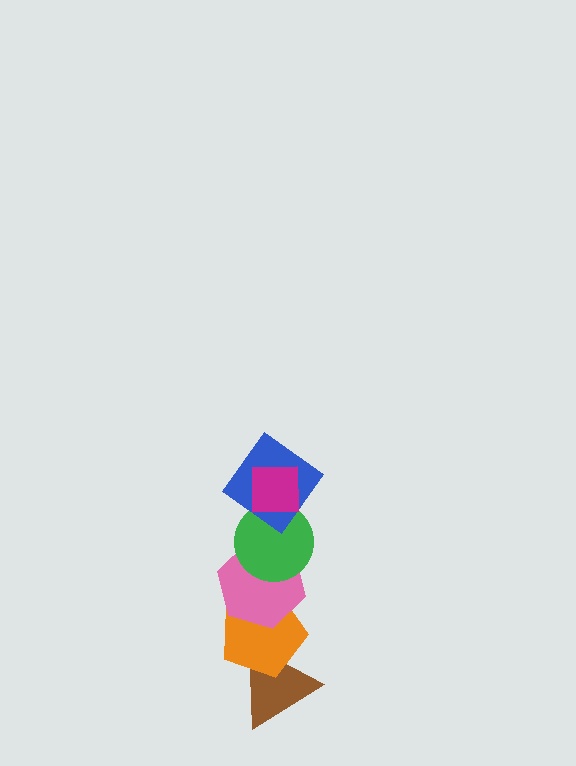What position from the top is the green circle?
The green circle is 3rd from the top.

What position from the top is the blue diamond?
The blue diamond is 2nd from the top.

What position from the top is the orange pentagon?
The orange pentagon is 5th from the top.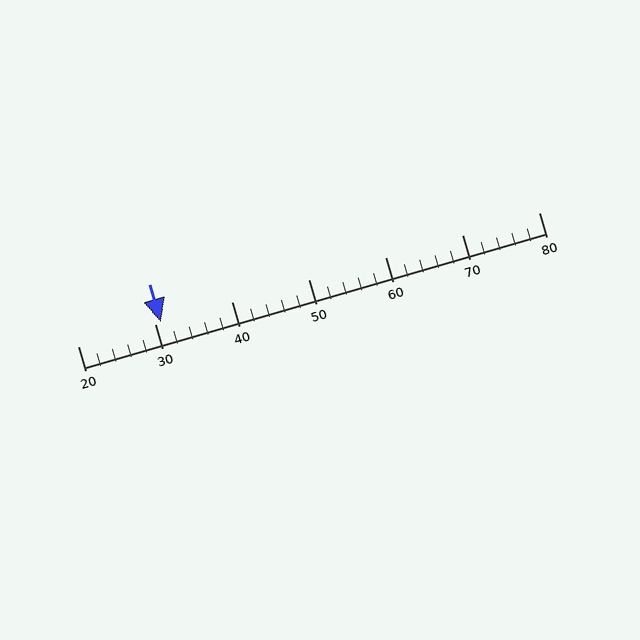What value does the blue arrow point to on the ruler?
The blue arrow points to approximately 31.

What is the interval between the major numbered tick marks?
The major tick marks are spaced 10 units apart.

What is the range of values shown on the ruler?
The ruler shows values from 20 to 80.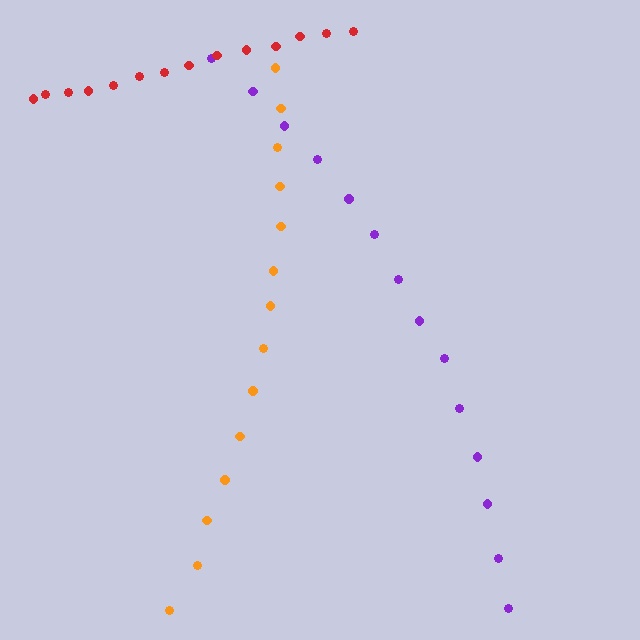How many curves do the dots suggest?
There are 3 distinct paths.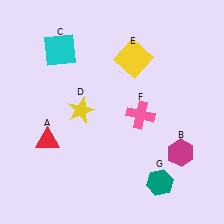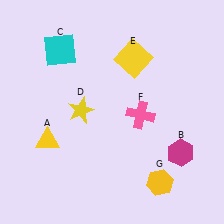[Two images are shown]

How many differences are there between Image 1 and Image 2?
There are 2 differences between the two images.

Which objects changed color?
A changed from red to yellow. G changed from teal to yellow.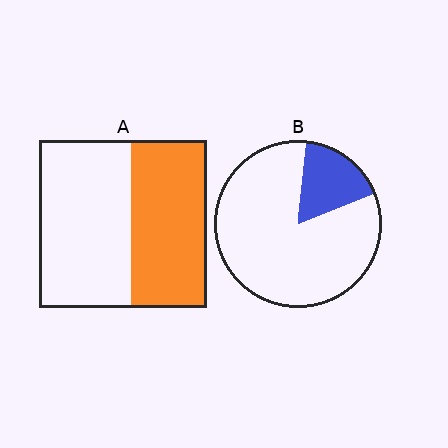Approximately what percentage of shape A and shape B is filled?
A is approximately 45% and B is approximately 20%.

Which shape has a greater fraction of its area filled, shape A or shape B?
Shape A.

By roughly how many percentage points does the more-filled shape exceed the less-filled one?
By roughly 30 percentage points (A over B).